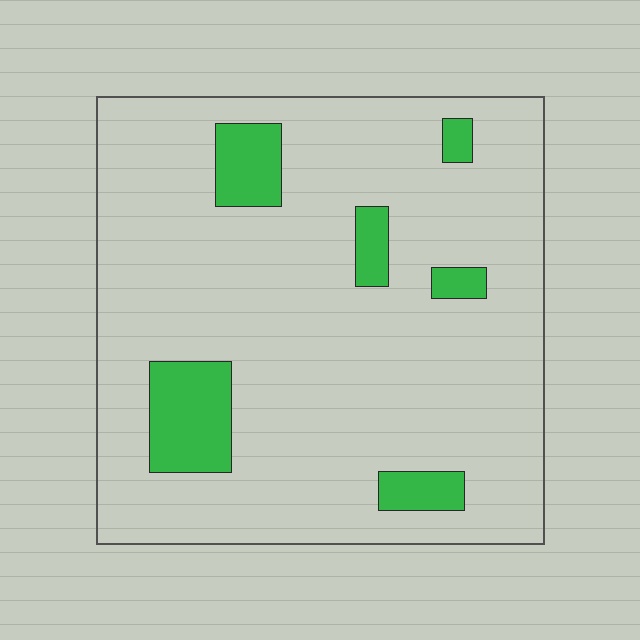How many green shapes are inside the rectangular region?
6.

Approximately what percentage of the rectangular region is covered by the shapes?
Approximately 10%.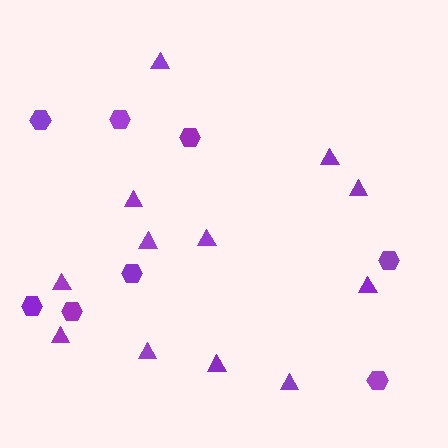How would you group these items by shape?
There are 2 groups: one group of hexagons (8) and one group of triangles (12).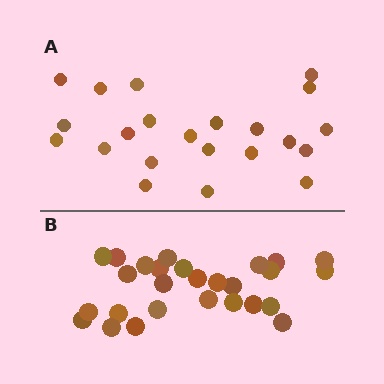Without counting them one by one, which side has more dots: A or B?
Region B (the bottom region) has more dots.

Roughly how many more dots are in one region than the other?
Region B has about 5 more dots than region A.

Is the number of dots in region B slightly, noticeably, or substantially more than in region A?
Region B has only slightly more — the two regions are fairly close. The ratio is roughly 1.2 to 1.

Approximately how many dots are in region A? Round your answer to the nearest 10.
About 20 dots. (The exact count is 22, which rounds to 20.)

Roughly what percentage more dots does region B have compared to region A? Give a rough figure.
About 25% more.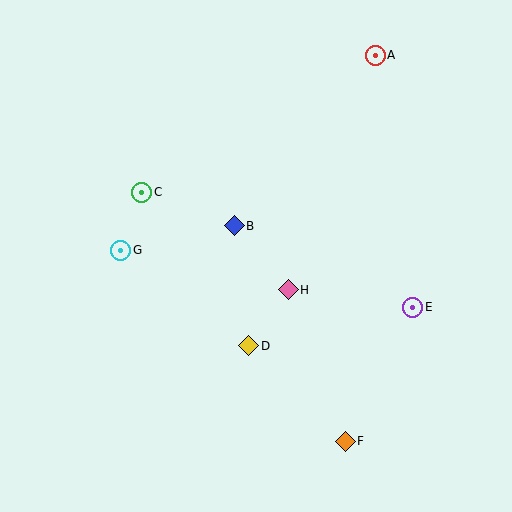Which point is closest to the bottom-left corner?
Point G is closest to the bottom-left corner.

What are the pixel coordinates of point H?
Point H is at (288, 290).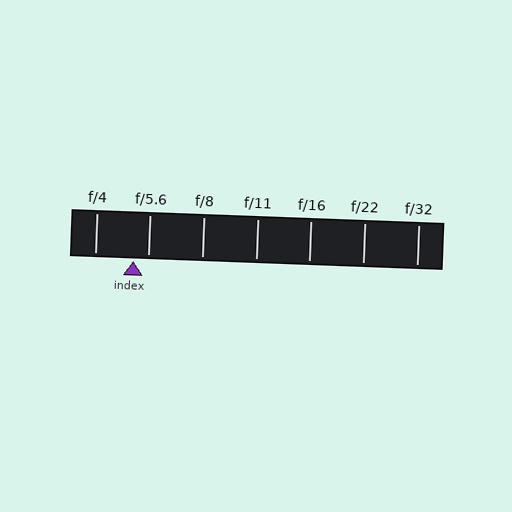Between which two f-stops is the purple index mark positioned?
The index mark is between f/4 and f/5.6.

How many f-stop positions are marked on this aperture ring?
There are 7 f-stop positions marked.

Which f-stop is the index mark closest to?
The index mark is closest to f/5.6.